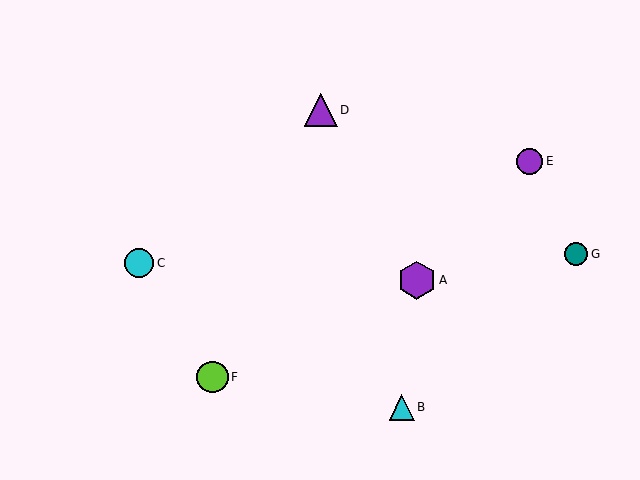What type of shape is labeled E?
Shape E is a purple circle.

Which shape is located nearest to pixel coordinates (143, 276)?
The cyan circle (labeled C) at (139, 263) is nearest to that location.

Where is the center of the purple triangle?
The center of the purple triangle is at (321, 110).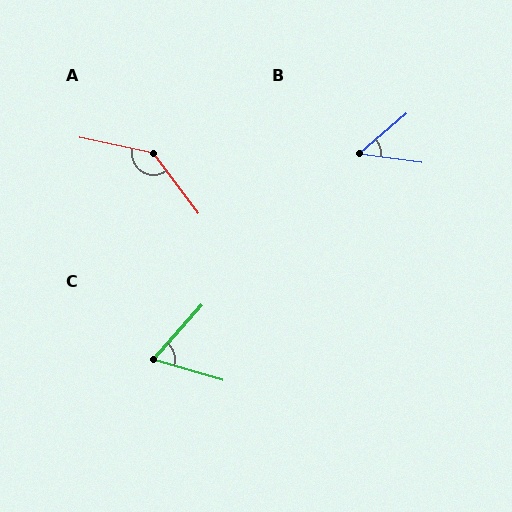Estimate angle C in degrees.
Approximately 64 degrees.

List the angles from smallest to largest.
B (48°), C (64°), A (139°).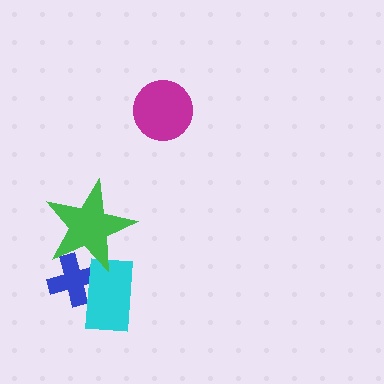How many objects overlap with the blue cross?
2 objects overlap with the blue cross.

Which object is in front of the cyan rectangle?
The green star is in front of the cyan rectangle.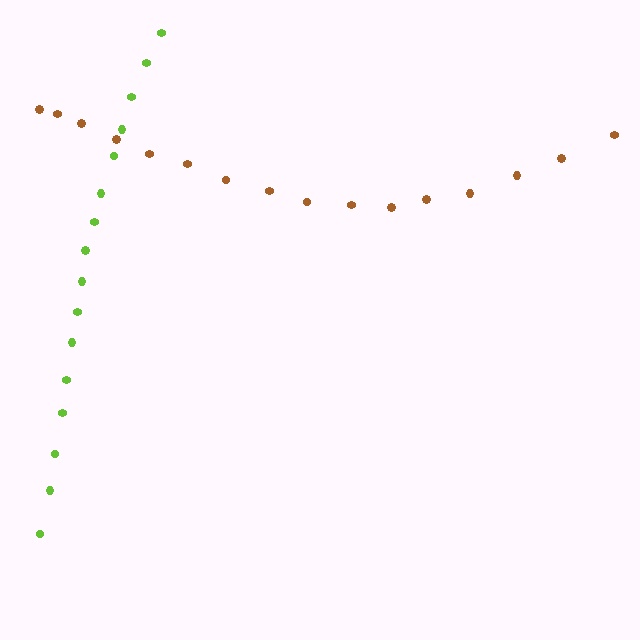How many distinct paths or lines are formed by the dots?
There are 2 distinct paths.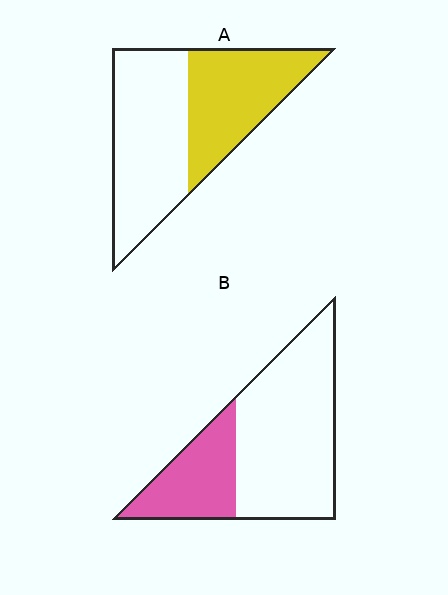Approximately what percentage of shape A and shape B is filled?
A is approximately 45% and B is approximately 30%.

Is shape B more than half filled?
No.